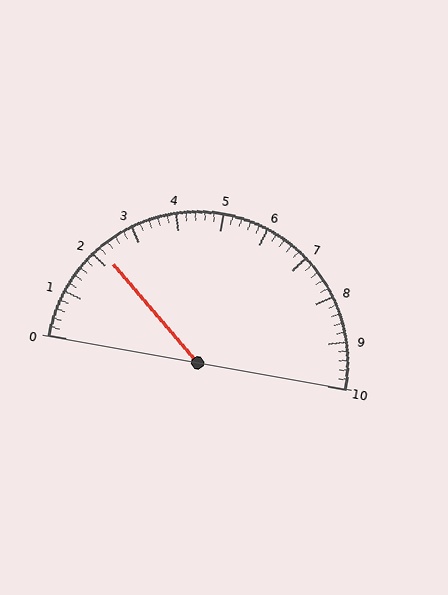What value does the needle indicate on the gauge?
The needle indicates approximately 2.2.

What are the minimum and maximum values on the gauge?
The gauge ranges from 0 to 10.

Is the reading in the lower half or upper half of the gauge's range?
The reading is in the lower half of the range (0 to 10).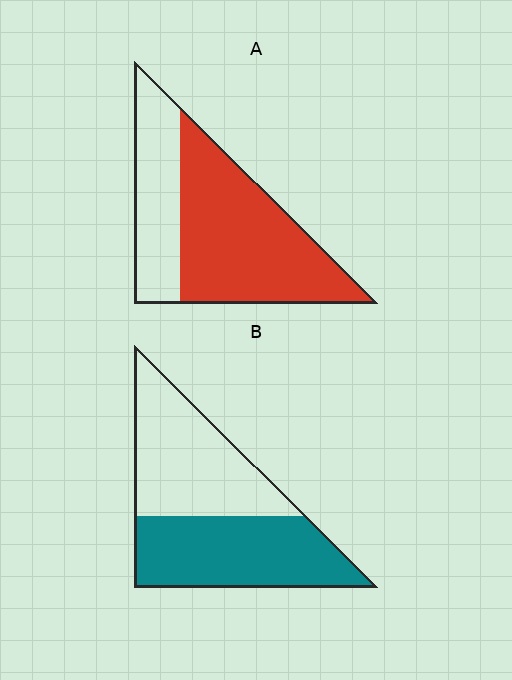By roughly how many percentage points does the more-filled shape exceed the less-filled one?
By roughly 15 percentage points (A over B).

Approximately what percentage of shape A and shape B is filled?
A is approximately 65% and B is approximately 50%.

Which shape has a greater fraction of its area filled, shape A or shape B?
Shape A.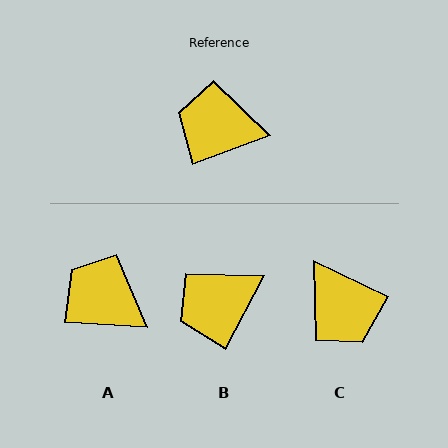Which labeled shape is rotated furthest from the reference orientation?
C, about 135 degrees away.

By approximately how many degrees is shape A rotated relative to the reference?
Approximately 23 degrees clockwise.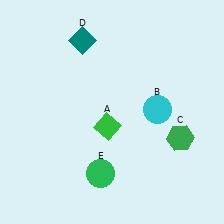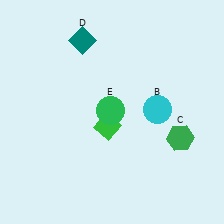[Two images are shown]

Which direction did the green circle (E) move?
The green circle (E) moved up.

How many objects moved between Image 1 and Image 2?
1 object moved between the two images.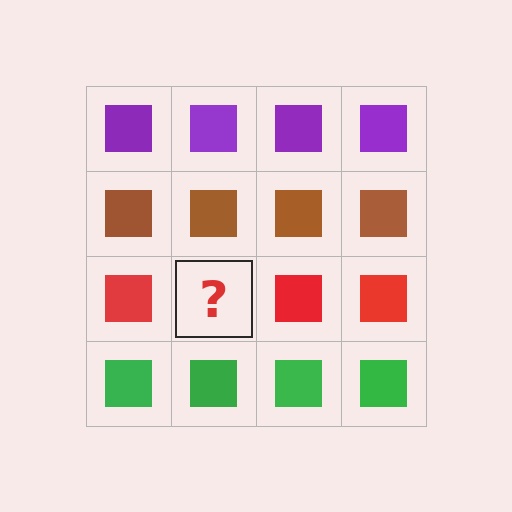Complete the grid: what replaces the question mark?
The question mark should be replaced with a red square.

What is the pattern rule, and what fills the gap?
The rule is that each row has a consistent color. The gap should be filled with a red square.